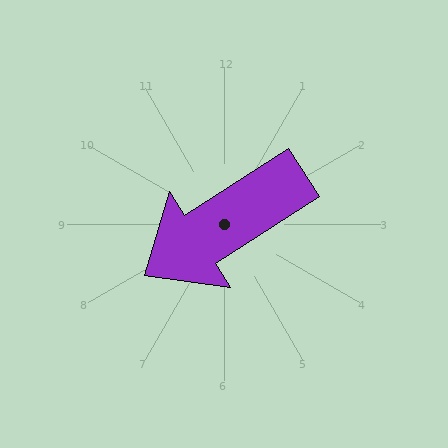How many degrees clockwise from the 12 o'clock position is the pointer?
Approximately 237 degrees.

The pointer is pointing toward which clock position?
Roughly 8 o'clock.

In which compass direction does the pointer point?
Southwest.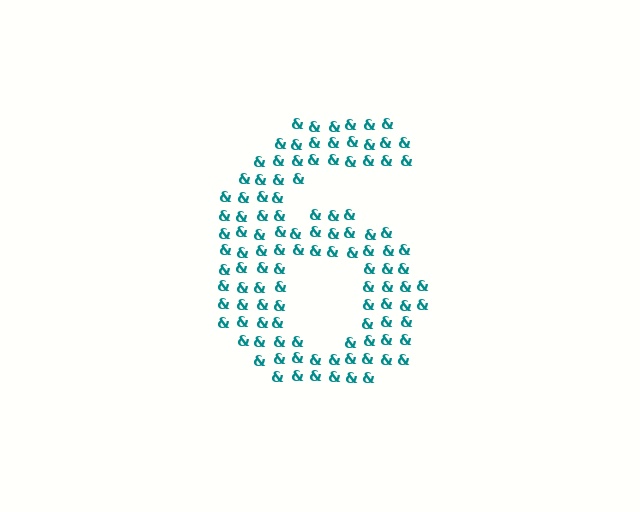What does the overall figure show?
The overall figure shows the digit 6.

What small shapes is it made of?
It is made of small ampersands.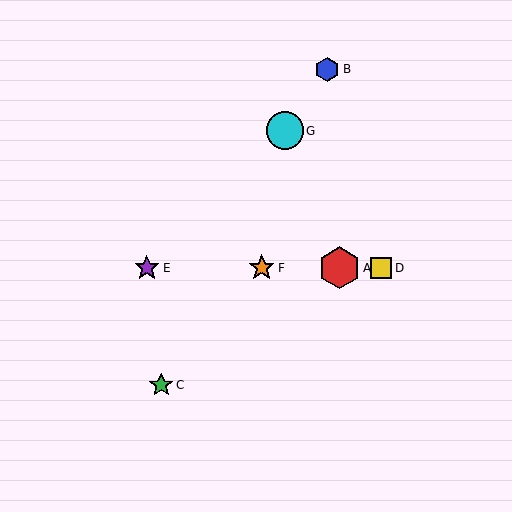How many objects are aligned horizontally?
4 objects (A, D, E, F) are aligned horizontally.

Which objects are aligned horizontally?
Objects A, D, E, F are aligned horizontally.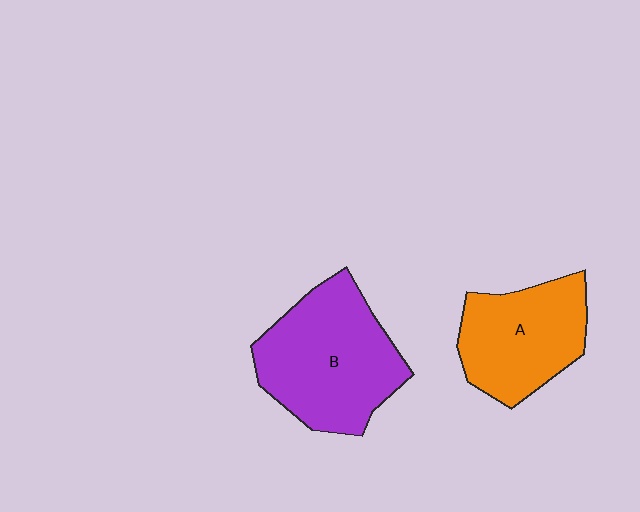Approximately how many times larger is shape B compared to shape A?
Approximately 1.3 times.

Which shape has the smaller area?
Shape A (orange).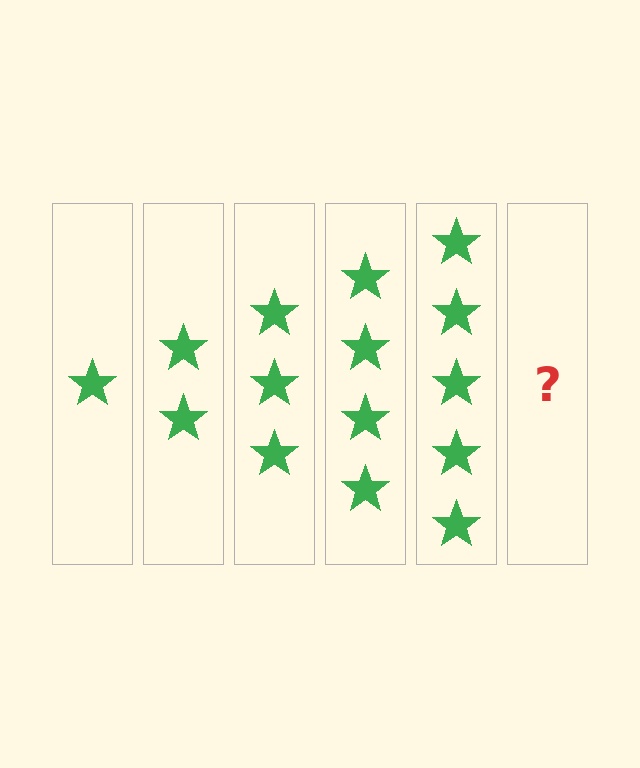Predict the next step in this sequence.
The next step is 6 stars.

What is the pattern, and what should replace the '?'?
The pattern is that each step adds one more star. The '?' should be 6 stars.